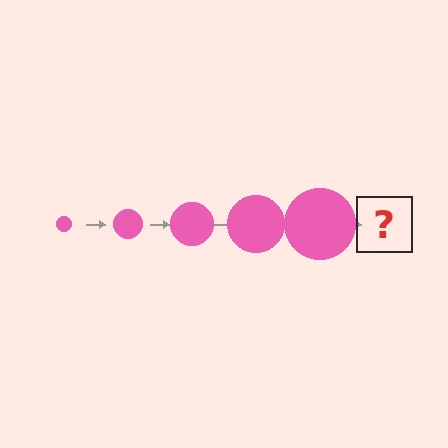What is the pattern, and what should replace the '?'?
The pattern is that the circle gets progressively larger each step. The '?' should be a pink circle, larger than the previous one.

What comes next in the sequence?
The next element should be a pink circle, larger than the previous one.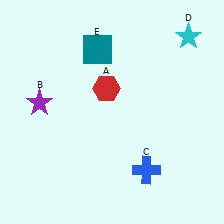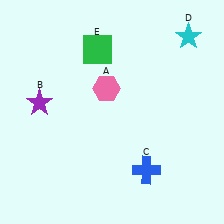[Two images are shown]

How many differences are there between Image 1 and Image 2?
There are 2 differences between the two images.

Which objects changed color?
A changed from red to pink. E changed from teal to green.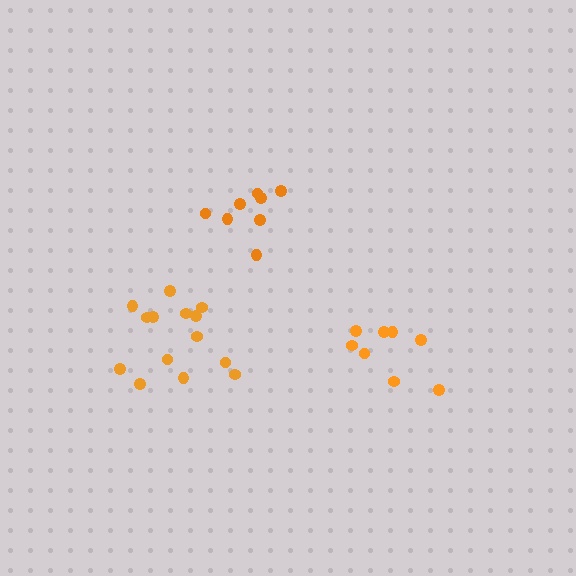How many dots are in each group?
Group 1: 14 dots, Group 2: 8 dots, Group 3: 8 dots (30 total).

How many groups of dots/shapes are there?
There are 3 groups.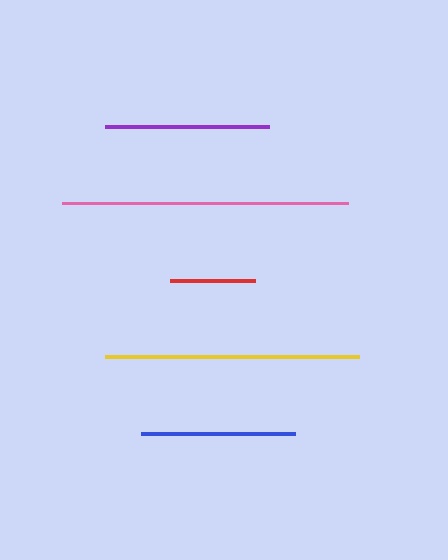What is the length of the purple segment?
The purple segment is approximately 164 pixels long.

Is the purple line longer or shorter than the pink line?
The pink line is longer than the purple line.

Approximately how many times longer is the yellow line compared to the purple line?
The yellow line is approximately 1.6 times the length of the purple line.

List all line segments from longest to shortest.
From longest to shortest: pink, yellow, purple, blue, red.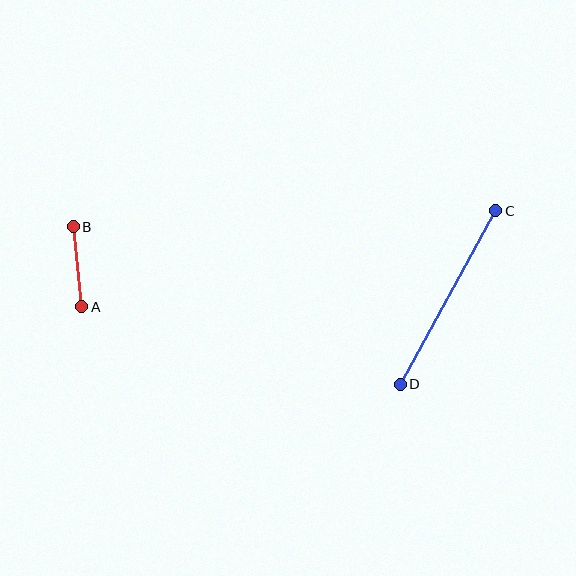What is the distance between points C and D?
The distance is approximately 199 pixels.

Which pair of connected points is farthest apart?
Points C and D are farthest apart.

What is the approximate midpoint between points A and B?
The midpoint is at approximately (77, 267) pixels.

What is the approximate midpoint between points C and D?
The midpoint is at approximately (448, 297) pixels.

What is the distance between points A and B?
The distance is approximately 80 pixels.